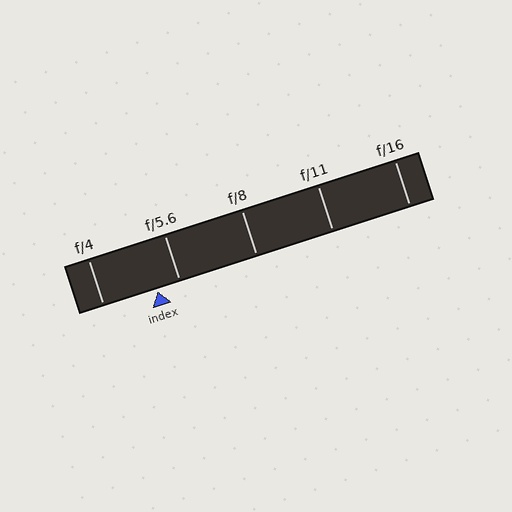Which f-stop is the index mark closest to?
The index mark is closest to f/5.6.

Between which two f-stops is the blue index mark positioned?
The index mark is between f/4 and f/5.6.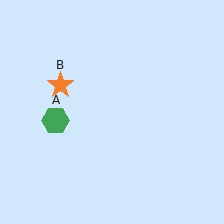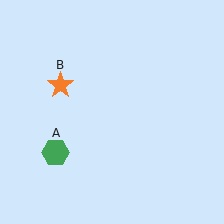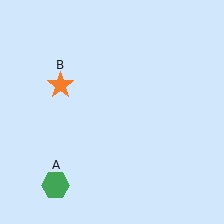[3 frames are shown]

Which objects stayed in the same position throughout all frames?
Orange star (object B) remained stationary.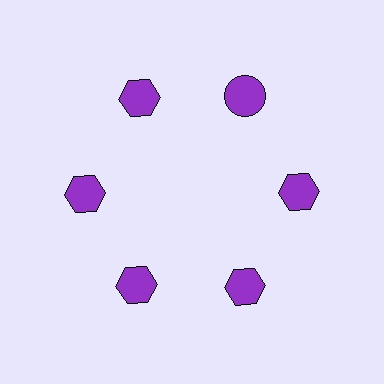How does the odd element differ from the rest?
It has a different shape: circle instead of hexagon.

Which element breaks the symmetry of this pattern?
The purple circle at roughly the 1 o'clock position breaks the symmetry. All other shapes are purple hexagons.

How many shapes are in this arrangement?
There are 6 shapes arranged in a ring pattern.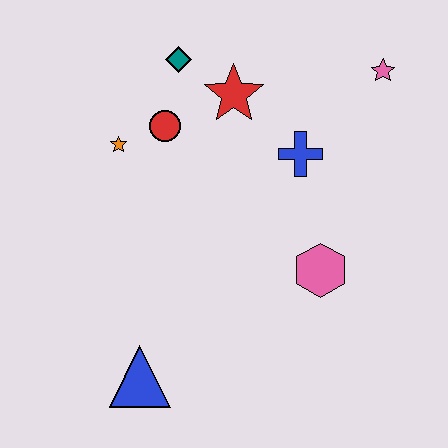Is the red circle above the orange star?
Yes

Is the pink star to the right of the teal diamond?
Yes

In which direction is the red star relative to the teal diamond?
The red star is to the right of the teal diamond.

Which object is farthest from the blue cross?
The blue triangle is farthest from the blue cross.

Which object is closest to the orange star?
The red circle is closest to the orange star.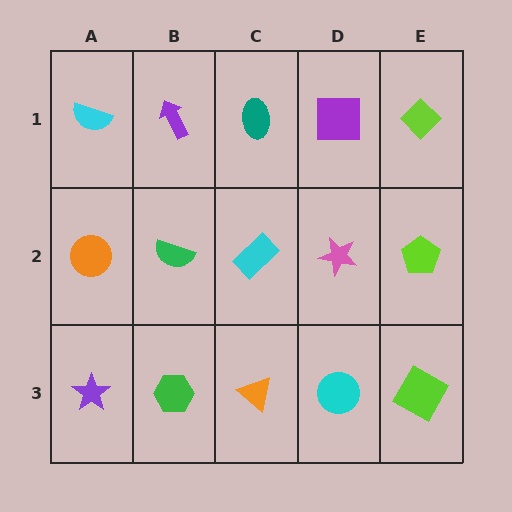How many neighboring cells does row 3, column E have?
2.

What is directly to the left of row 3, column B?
A purple star.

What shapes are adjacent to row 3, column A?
An orange circle (row 2, column A), a green hexagon (row 3, column B).